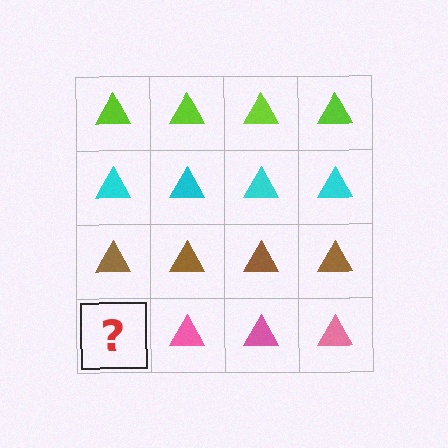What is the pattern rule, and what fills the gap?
The rule is that each row has a consistent color. The gap should be filled with a pink triangle.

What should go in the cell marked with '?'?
The missing cell should contain a pink triangle.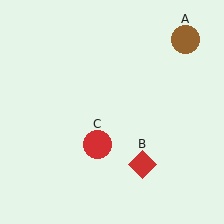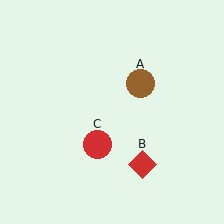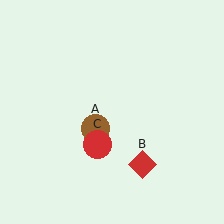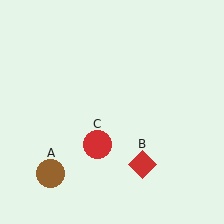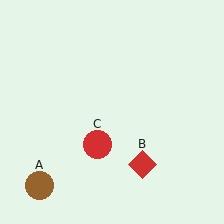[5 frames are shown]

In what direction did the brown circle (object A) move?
The brown circle (object A) moved down and to the left.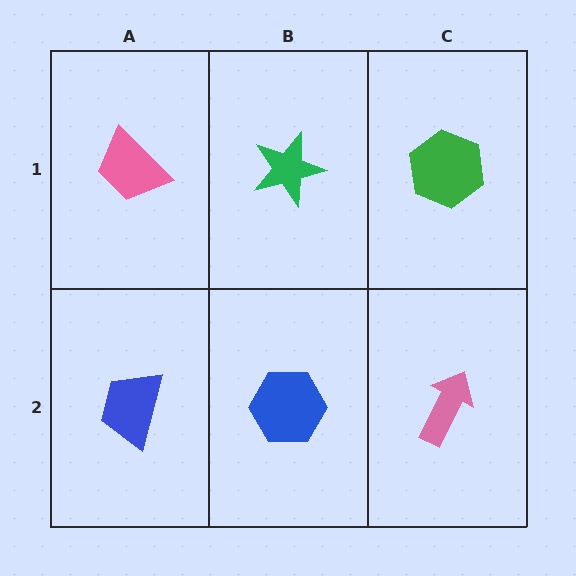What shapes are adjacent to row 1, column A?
A blue trapezoid (row 2, column A), a green star (row 1, column B).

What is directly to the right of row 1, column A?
A green star.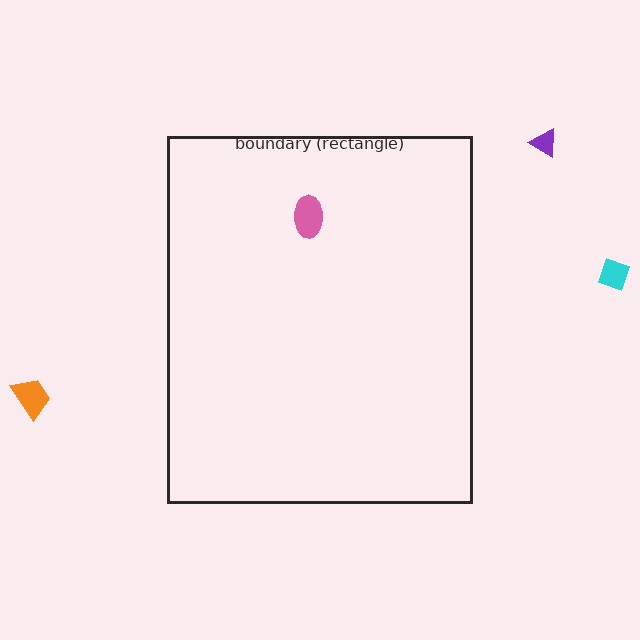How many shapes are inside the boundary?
1 inside, 3 outside.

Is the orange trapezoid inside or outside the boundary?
Outside.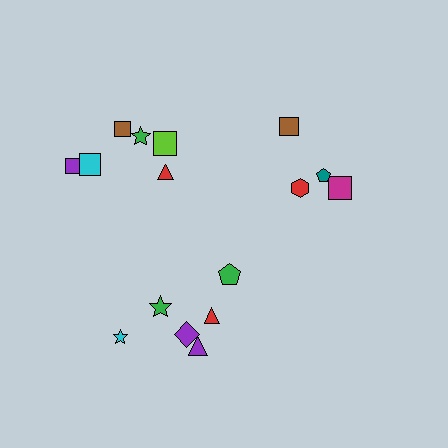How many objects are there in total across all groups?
There are 16 objects.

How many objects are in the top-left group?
There are 6 objects.